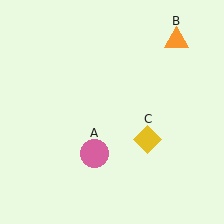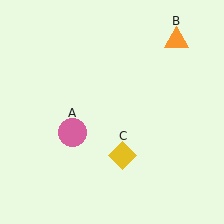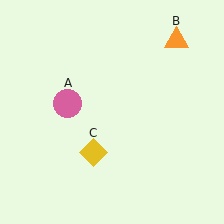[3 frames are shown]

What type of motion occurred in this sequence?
The pink circle (object A), yellow diamond (object C) rotated clockwise around the center of the scene.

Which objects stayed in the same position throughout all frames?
Orange triangle (object B) remained stationary.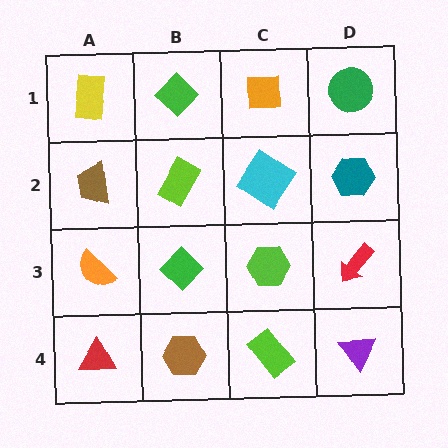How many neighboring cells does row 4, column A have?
2.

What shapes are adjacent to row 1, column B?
A lime rectangle (row 2, column B), a yellow rectangle (row 1, column A), an orange square (row 1, column C).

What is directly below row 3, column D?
A purple triangle.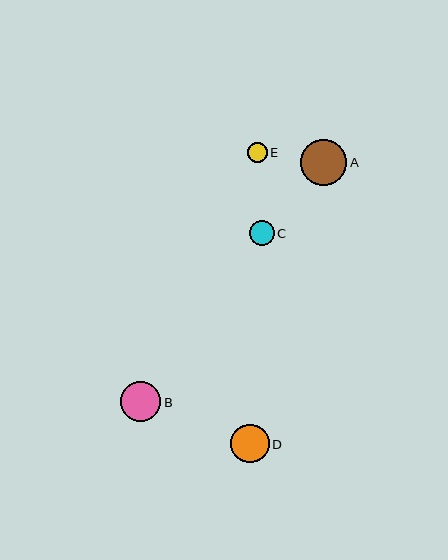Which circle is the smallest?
Circle E is the smallest with a size of approximately 20 pixels.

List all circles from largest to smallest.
From largest to smallest: A, B, D, C, E.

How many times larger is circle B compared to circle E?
Circle B is approximately 2.0 times the size of circle E.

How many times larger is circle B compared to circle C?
Circle B is approximately 1.6 times the size of circle C.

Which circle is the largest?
Circle A is the largest with a size of approximately 46 pixels.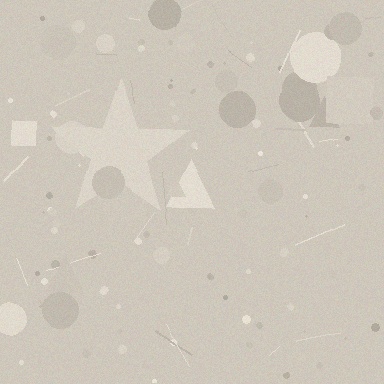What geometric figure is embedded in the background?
A star is embedded in the background.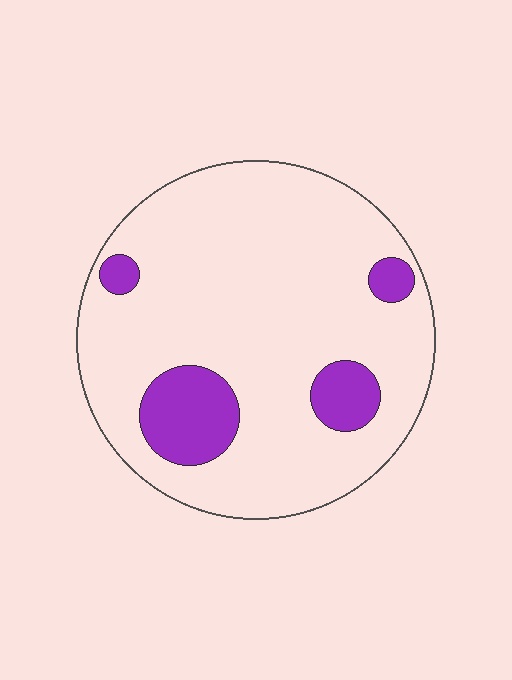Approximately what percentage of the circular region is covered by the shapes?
Approximately 15%.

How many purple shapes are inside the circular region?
4.